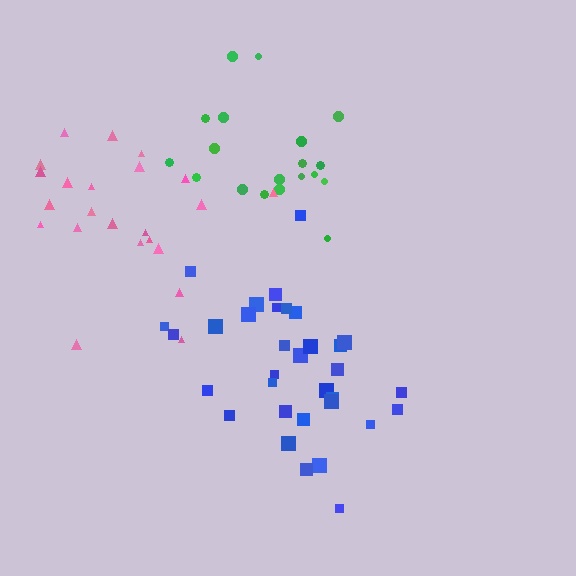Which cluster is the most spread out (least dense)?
Pink.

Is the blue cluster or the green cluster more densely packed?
Blue.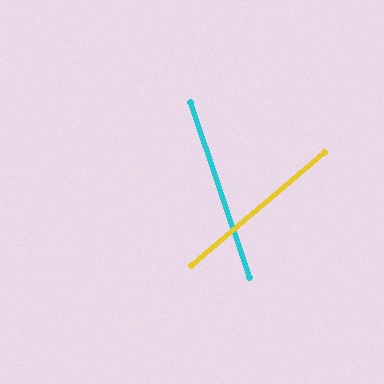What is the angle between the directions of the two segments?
Approximately 68 degrees.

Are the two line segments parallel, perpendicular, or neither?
Neither parallel nor perpendicular — they differ by about 68°.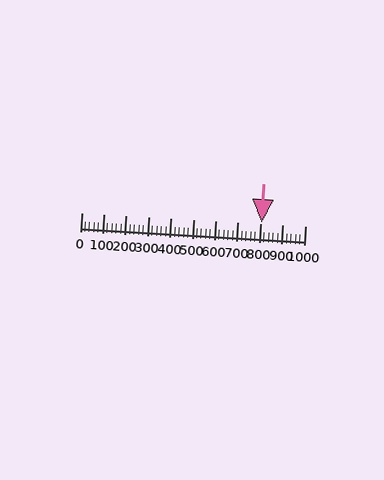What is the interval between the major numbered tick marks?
The major tick marks are spaced 100 units apart.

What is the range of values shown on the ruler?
The ruler shows values from 0 to 1000.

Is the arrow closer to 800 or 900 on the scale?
The arrow is closer to 800.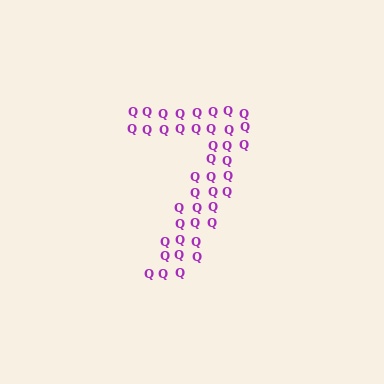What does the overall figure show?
The overall figure shows the digit 7.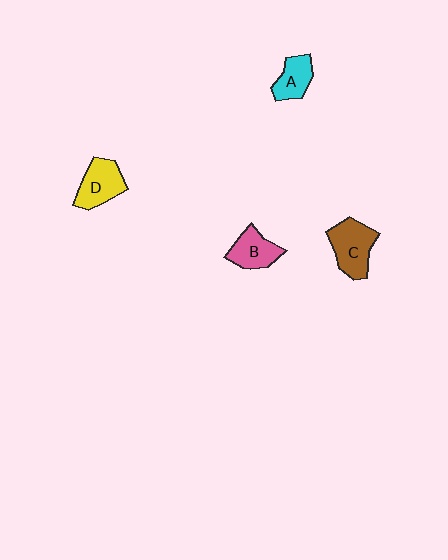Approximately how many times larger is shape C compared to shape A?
Approximately 1.5 times.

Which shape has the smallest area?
Shape A (cyan).